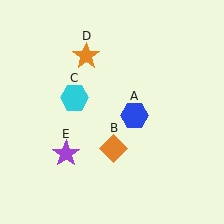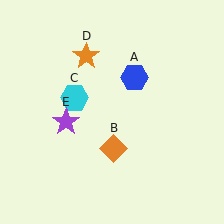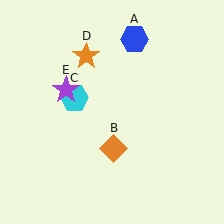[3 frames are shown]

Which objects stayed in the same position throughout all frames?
Orange diamond (object B) and cyan hexagon (object C) and orange star (object D) remained stationary.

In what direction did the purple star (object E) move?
The purple star (object E) moved up.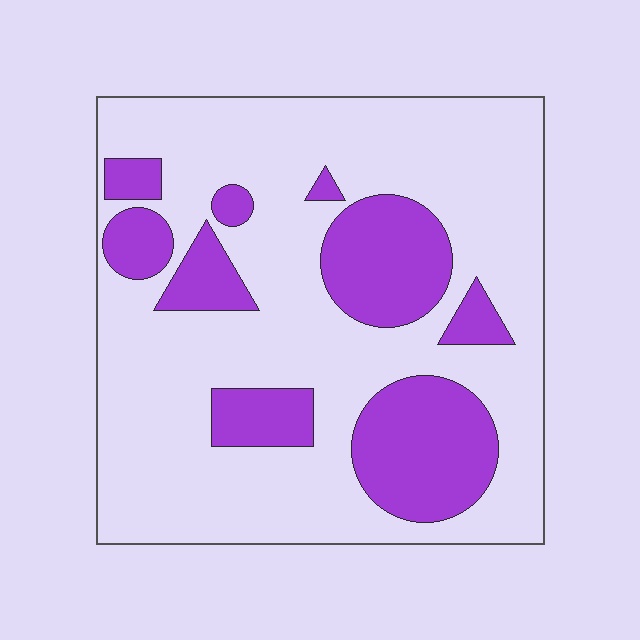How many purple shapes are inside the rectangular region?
9.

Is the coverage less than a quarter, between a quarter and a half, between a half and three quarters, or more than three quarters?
Between a quarter and a half.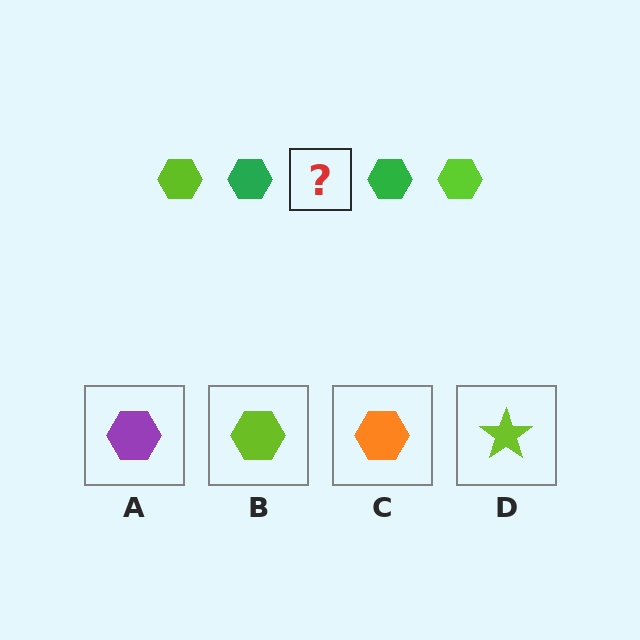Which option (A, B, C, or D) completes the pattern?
B.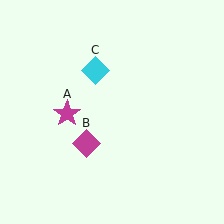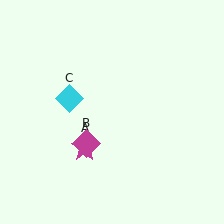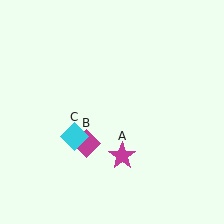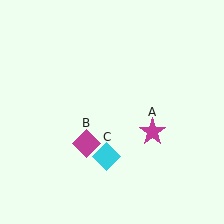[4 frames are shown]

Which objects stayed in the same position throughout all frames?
Magenta diamond (object B) remained stationary.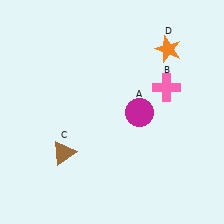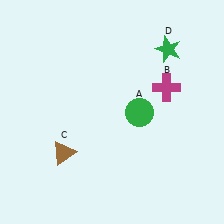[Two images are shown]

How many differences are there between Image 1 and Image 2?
There are 3 differences between the two images.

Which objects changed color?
A changed from magenta to green. B changed from pink to magenta. D changed from orange to green.